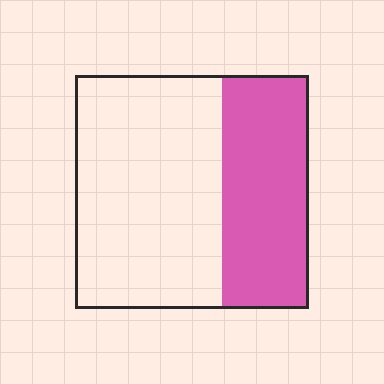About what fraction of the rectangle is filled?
About three eighths (3/8).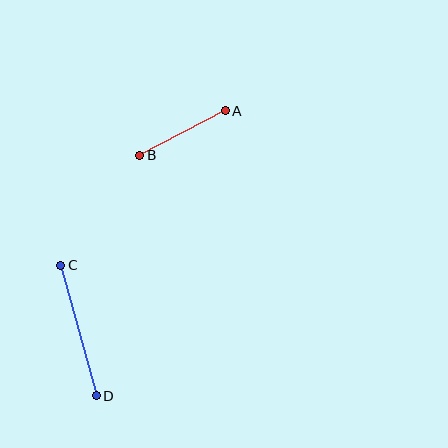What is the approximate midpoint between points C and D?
The midpoint is at approximately (78, 330) pixels.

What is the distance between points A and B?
The distance is approximately 96 pixels.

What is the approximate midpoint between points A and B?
The midpoint is at approximately (182, 133) pixels.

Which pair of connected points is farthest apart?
Points C and D are farthest apart.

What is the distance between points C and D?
The distance is approximately 136 pixels.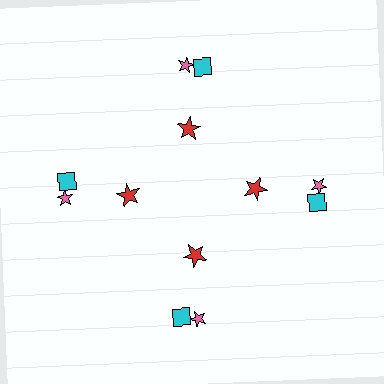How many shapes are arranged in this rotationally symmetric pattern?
There are 12 shapes, arranged in 4 groups of 3.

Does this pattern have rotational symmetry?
Yes, this pattern has 4-fold rotational symmetry. It looks the same after rotating 90 degrees around the center.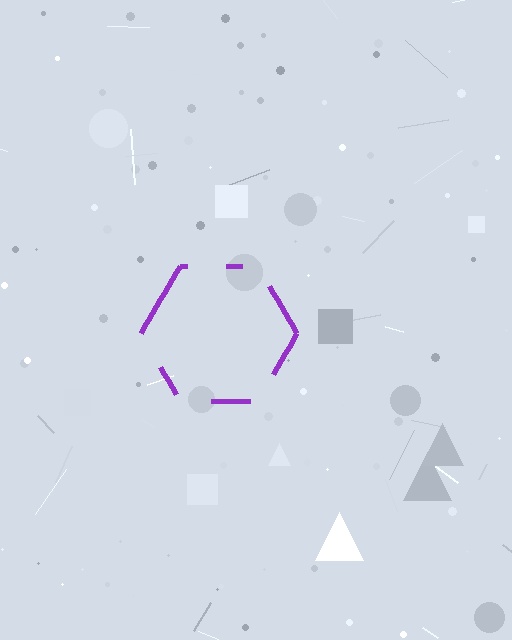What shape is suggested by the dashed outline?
The dashed outline suggests a hexagon.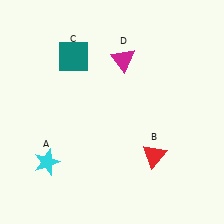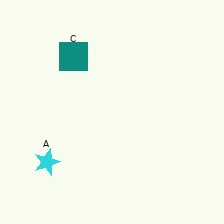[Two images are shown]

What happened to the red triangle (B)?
The red triangle (B) was removed in Image 2. It was in the bottom-right area of Image 1.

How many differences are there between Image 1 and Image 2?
There are 2 differences between the two images.